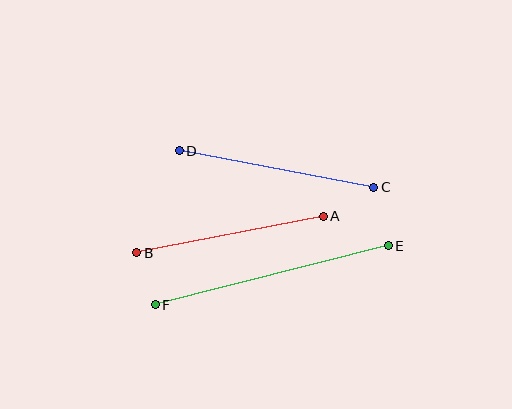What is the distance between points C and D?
The distance is approximately 198 pixels.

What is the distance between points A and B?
The distance is approximately 190 pixels.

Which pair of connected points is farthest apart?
Points E and F are farthest apart.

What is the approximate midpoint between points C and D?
The midpoint is at approximately (276, 169) pixels.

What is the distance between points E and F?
The distance is approximately 240 pixels.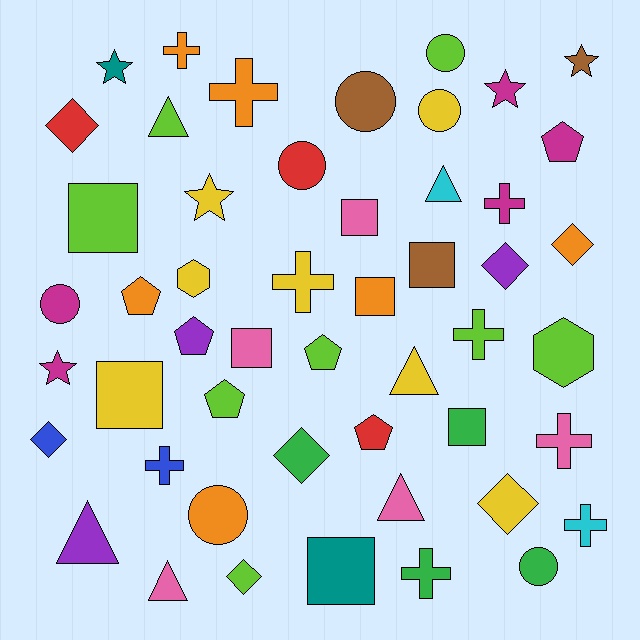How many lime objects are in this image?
There are 8 lime objects.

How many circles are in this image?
There are 7 circles.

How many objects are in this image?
There are 50 objects.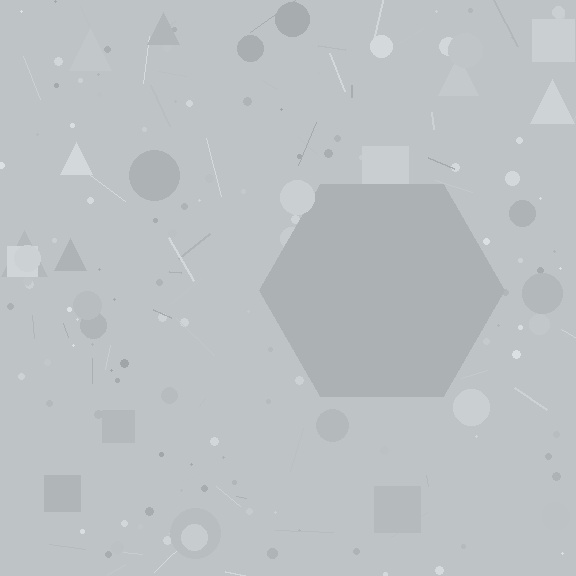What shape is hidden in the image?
A hexagon is hidden in the image.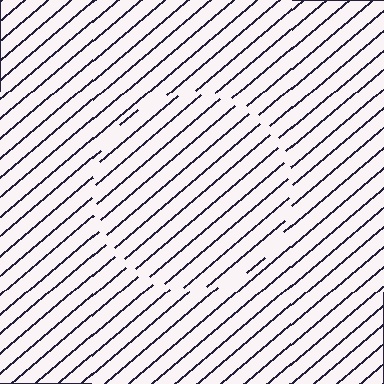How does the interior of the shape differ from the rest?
The interior of the shape contains the same grating, shifted by half a period — the contour is defined by the phase discontinuity where line-ends from the inner and outer gratings abut.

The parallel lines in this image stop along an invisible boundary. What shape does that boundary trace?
An illusory circle. The interior of the shape contains the same grating, shifted by half a period — the contour is defined by the phase discontinuity where line-ends from the inner and outer gratings abut.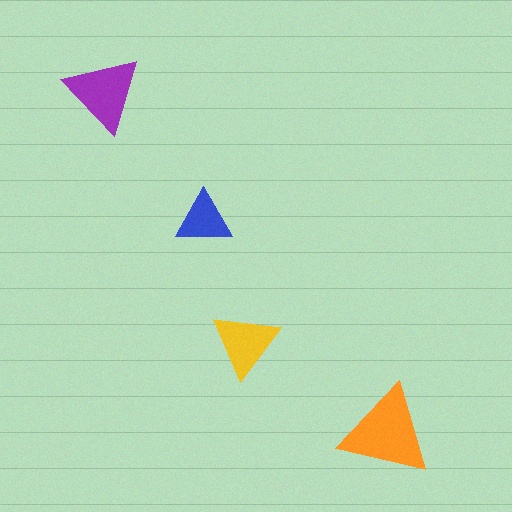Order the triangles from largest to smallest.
the orange one, the purple one, the yellow one, the blue one.